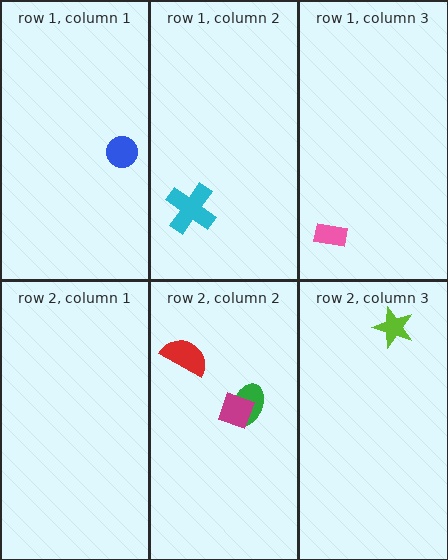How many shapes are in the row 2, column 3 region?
1.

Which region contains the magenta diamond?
The row 2, column 2 region.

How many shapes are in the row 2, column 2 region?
3.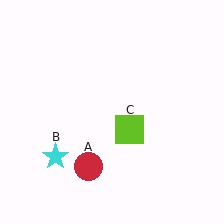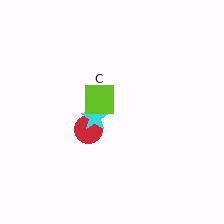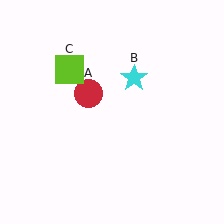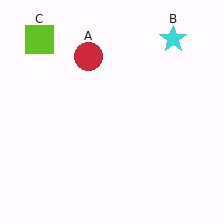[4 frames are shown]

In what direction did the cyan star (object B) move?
The cyan star (object B) moved up and to the right.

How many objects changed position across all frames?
3 objects changed position: red circle (object A), cyan star (object B), lime square (object C).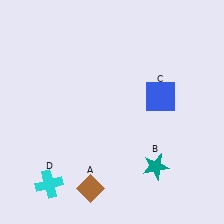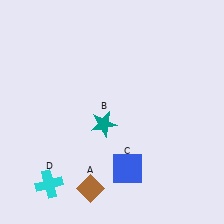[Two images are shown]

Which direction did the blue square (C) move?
The blue square (C) moved down.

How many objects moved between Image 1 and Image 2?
2 objects moved between the two images.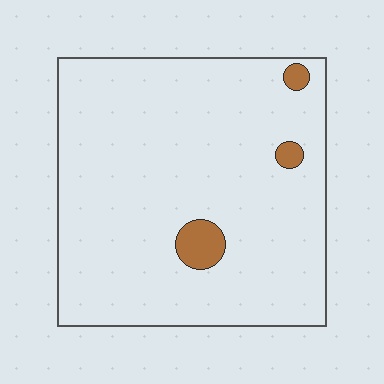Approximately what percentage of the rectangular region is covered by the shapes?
Approximately 5%.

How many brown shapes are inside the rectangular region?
3.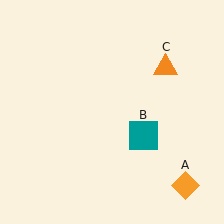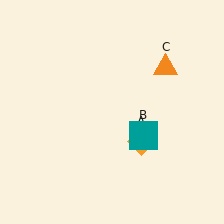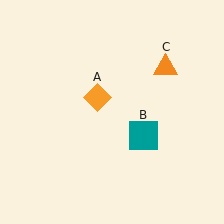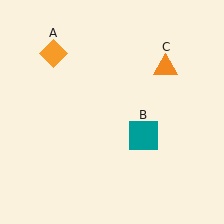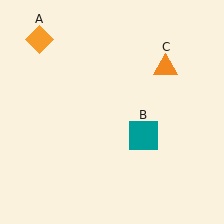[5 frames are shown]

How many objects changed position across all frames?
1 object changed position: orange diamond (object A).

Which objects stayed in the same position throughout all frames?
Teal square (object B) and orange triangle (object C) remained stationary.